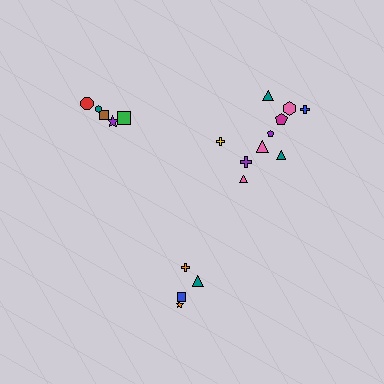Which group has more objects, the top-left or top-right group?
The top-right group.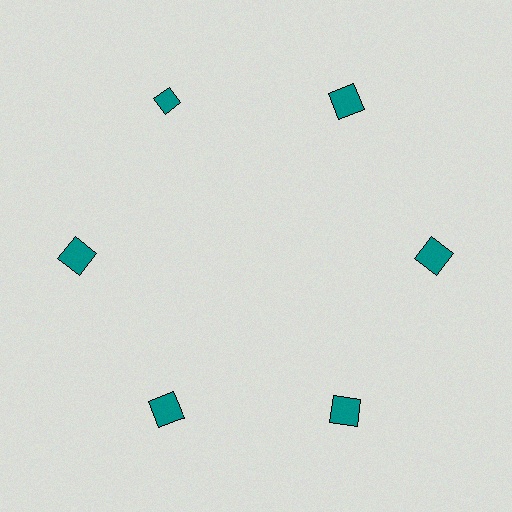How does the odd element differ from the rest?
It has a different shape: diamond instead of square.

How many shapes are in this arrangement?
There are 6 shapes arranged in a ring pattern.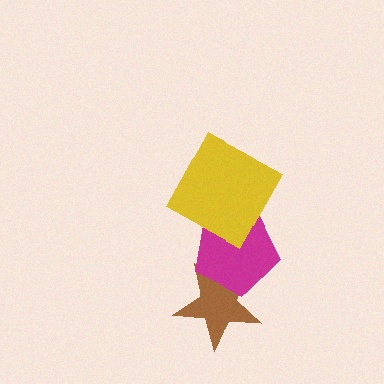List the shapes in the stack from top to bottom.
From top to bottom: the yellow square, the magenta pentagon, the brown star.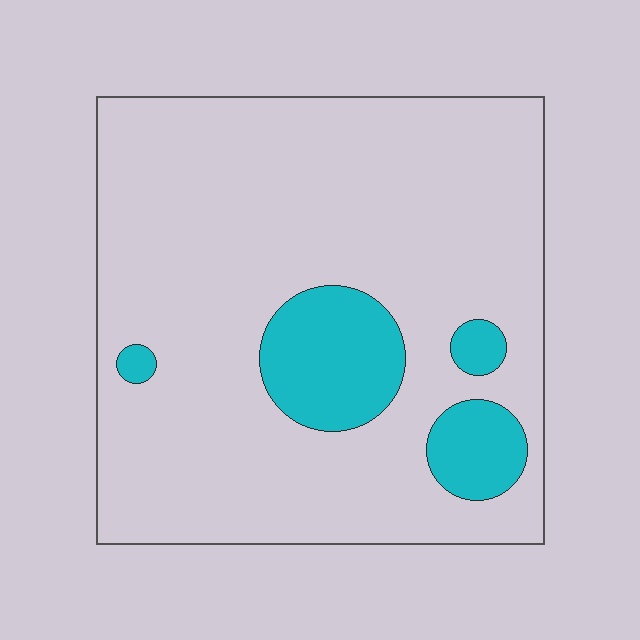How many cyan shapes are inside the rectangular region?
4.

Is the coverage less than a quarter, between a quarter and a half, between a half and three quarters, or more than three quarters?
Less than a quarter.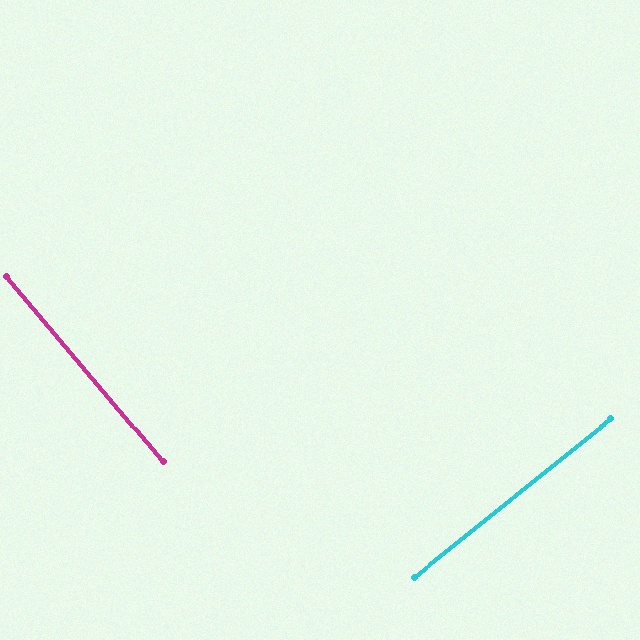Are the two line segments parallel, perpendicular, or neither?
Perpendicular — they meet at approximately 89°.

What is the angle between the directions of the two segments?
Approximately 89 degrees.